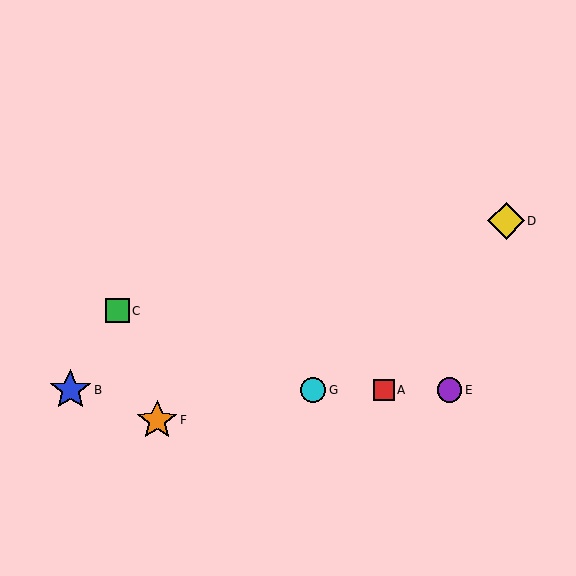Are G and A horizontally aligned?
Yes, both are at y≈390.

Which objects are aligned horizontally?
Objects A, B, E, G are aligned horizontally.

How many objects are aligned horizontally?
4 objects (A, B, E, G) are aligned horizontally.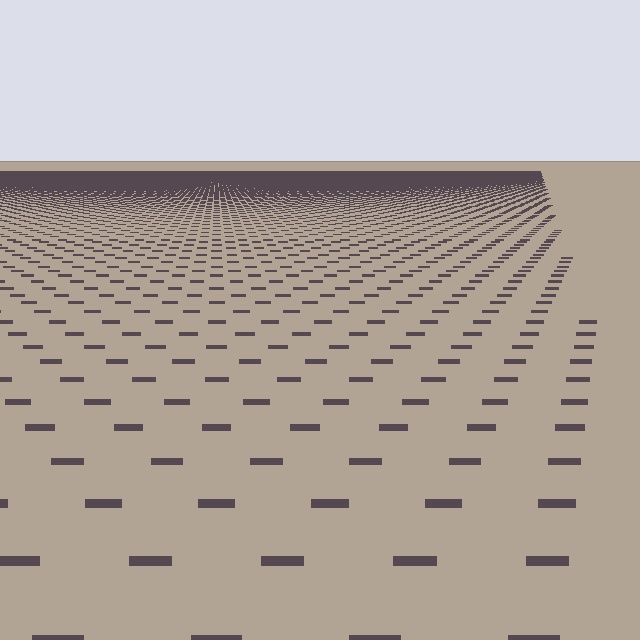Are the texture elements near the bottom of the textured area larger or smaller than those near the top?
Larger. Near the bottom, elements are closer to the viewer and appear at a bigger on-screen size.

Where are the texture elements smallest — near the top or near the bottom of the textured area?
Near the top.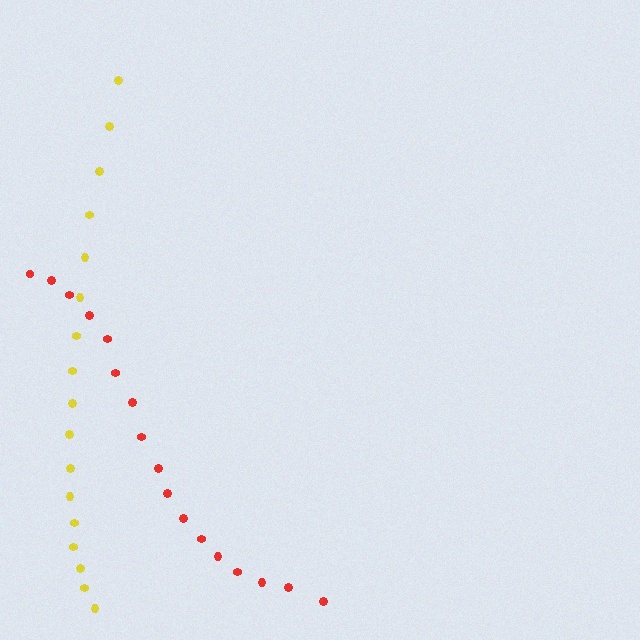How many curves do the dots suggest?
There are 2 distinct paths.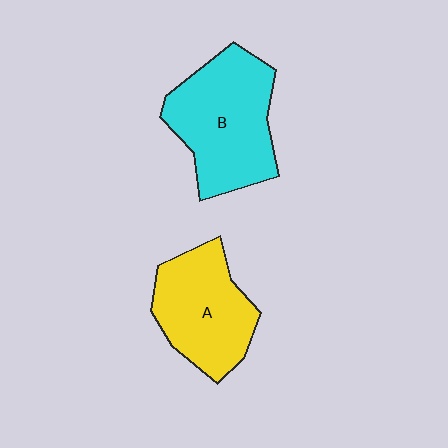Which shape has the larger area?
Shape B (cyan).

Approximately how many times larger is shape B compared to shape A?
Approximately 1.2 times.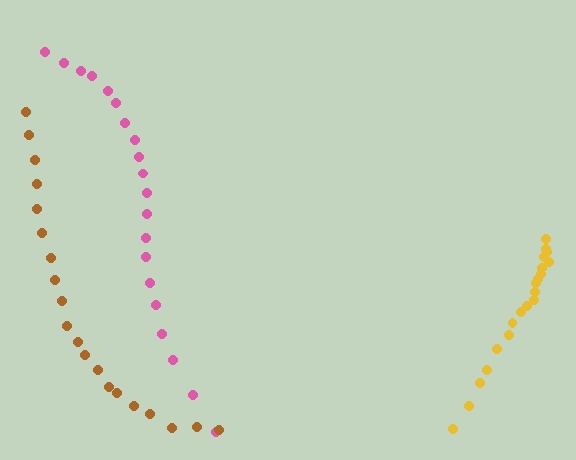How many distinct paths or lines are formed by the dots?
There are 3 distinct paths.